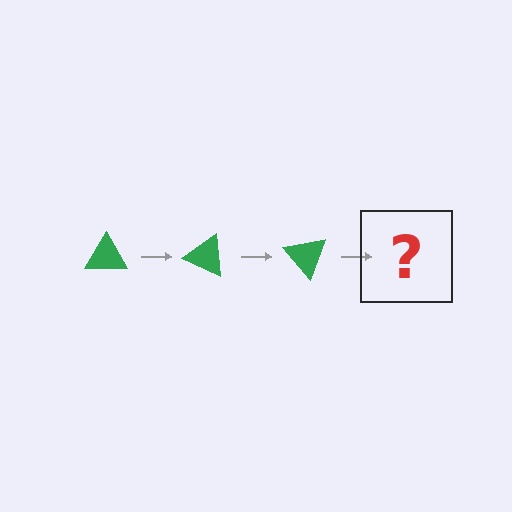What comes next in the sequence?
The next element should be a green triangle rotated 75 degrees.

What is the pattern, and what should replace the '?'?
The pattern is that the triangle rotates 25 degrees each step. The '?' should be a green triangle rotated 75 degrees.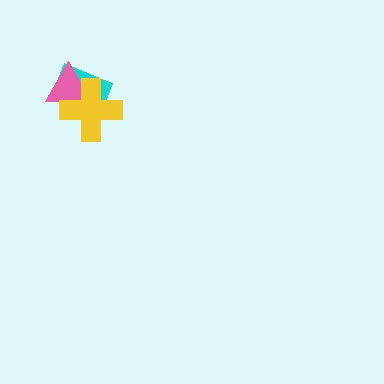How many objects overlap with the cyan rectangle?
2 objects overlap with the cyan rectangle.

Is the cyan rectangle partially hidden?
Yes, it is partially covered by another shape.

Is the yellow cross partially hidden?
No, no other shape covers it.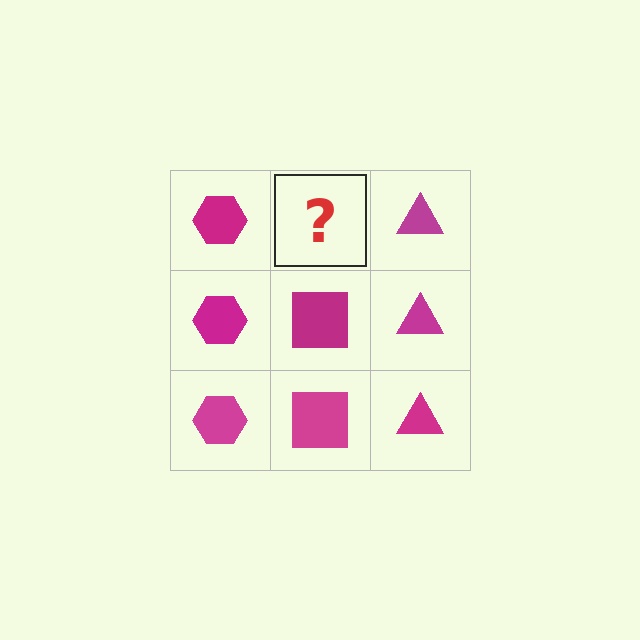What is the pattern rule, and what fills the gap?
The rule is that each column has a consistent shape. The gap should be filled with a magenta square.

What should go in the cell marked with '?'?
The missing cell should contain a magenta square.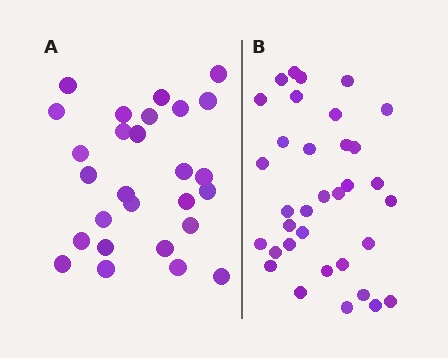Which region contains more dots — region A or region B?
Region B (the right region) has more dots.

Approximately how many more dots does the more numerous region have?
Region B has roughly 8 or so more dots than region A.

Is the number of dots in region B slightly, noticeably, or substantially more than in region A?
Region B has noticeably more, but not dramatically so. The ratio is roughly 1.3 to 1.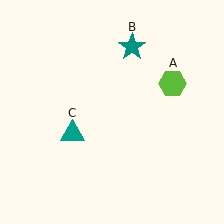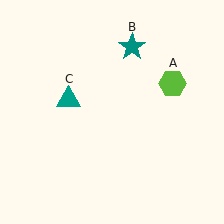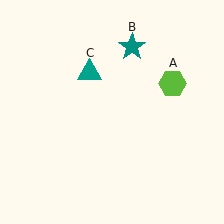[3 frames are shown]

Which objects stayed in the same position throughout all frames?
Lime hexagon (object A) and teal star (object B) remained stationary.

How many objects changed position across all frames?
1 object changed position: teal triangle (object C).